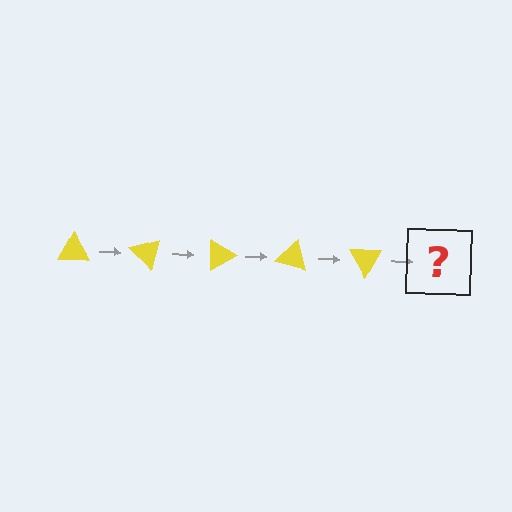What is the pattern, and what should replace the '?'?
The pattern is that the triangle rotates 45 degrees each step. The '?' should be a yellow triangle rotated 225 degrees.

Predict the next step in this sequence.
The next step is a yellow triangle rotated 225 degrees.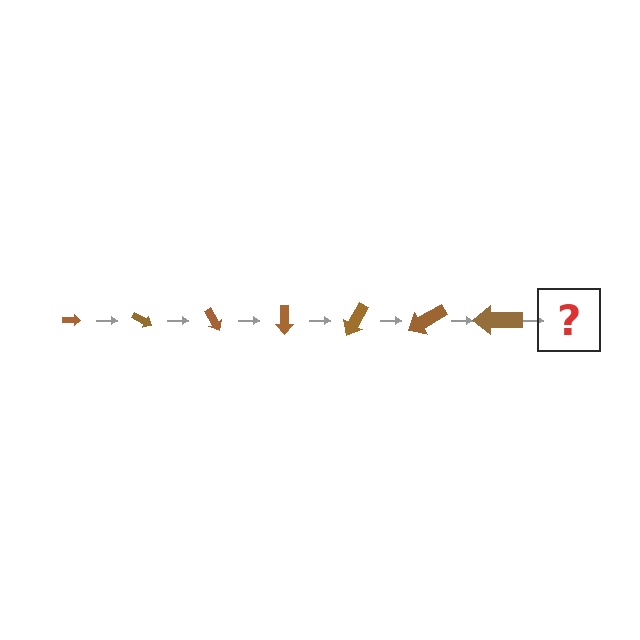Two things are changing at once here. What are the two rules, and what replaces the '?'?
The two rules are that the arrow grows larger each step and it rotates 30 degrees each step. The '?' should be an arrow, larger than the previous one and rotated 210 degrees from the start.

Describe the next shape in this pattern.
It should be an arrow, larger than the previous one and rotated 210 degrees from the start.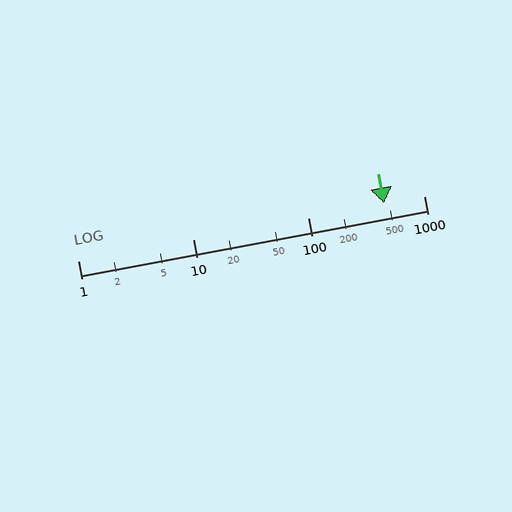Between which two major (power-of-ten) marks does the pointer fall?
The pointer is between 100 and 1000.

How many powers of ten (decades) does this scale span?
The scale spans 3 decades, from 1 to 1000.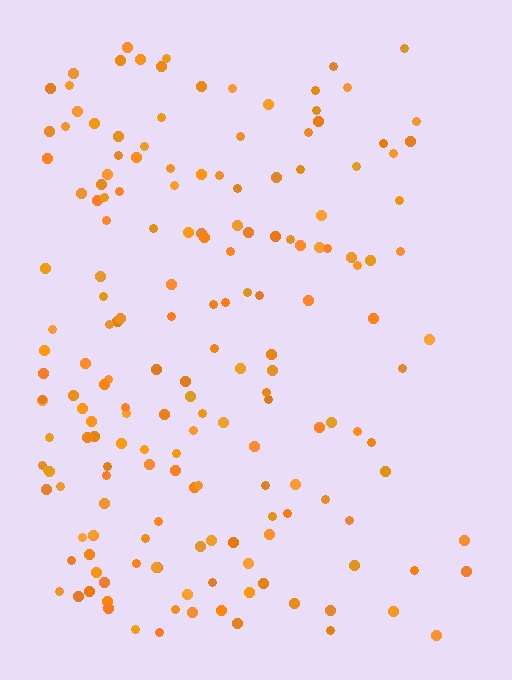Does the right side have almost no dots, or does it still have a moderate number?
Still a moderate number, just noticeably fewer than the left.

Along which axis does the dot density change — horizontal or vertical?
Horizontal.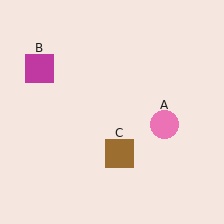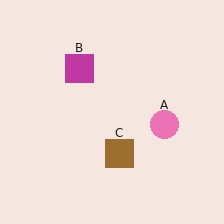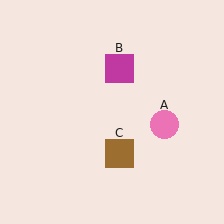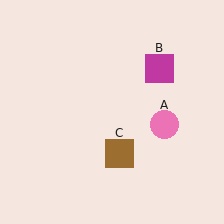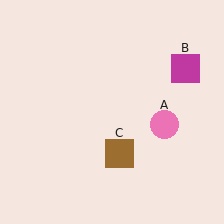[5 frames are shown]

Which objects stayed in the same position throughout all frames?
Pink circle (object A) and brown square (object C) remained stationary.